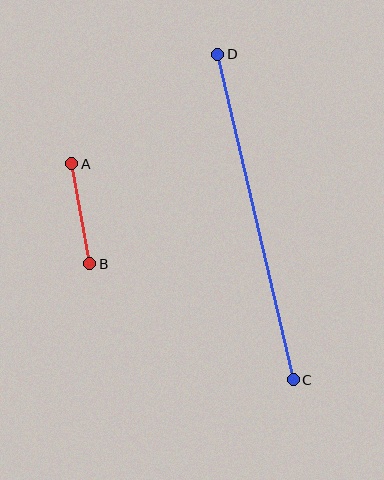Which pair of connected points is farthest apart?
Points C and D are farthest apart.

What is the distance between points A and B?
The distance is approximately 102 pixels.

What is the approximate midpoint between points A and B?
The midpoint is at approximately (81, 214) pixels.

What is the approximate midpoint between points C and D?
The midpoint is at approximately (256, 217) pixels.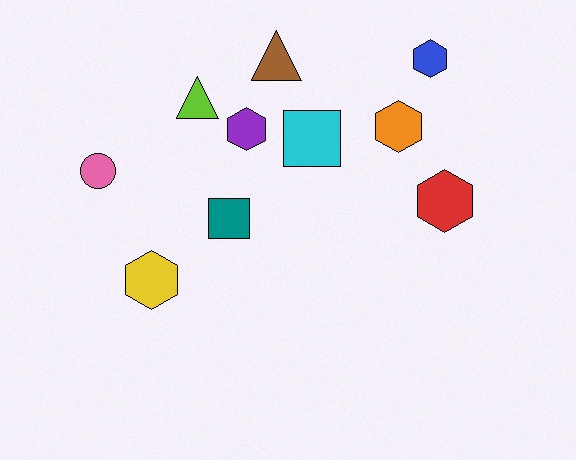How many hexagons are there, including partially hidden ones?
There are 5 hexagons.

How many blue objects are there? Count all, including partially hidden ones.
There is 1 blue object.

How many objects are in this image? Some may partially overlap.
There are 10 objects.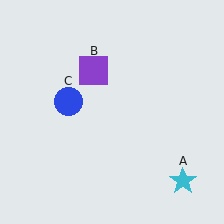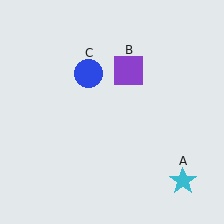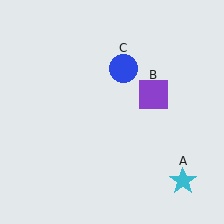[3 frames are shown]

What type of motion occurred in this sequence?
The purple square (object B), blue circle (object C) rotated clockwise around the center of the scene.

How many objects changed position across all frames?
2 objects changed position: purple square (object B), blue circle (object C).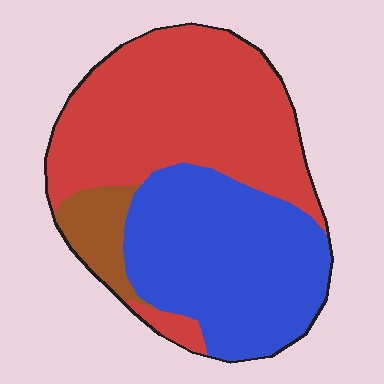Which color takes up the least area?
Brown, at roughly 10%.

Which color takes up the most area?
Red, at roughly 50%.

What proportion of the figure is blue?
Blue takes up between a third and a half of the figure.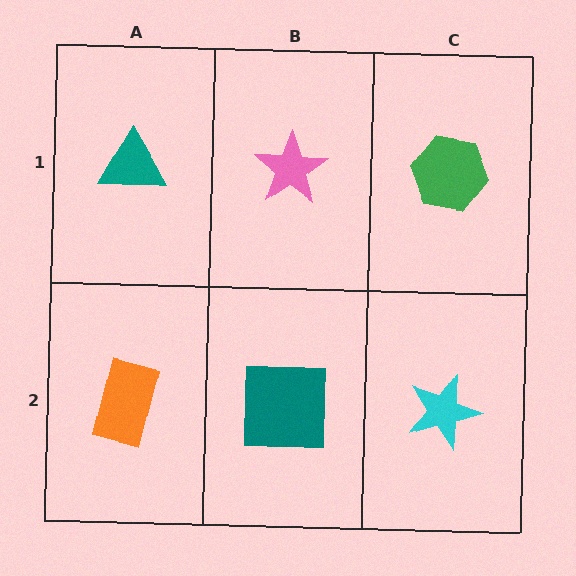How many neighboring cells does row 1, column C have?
2.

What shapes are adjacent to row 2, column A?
A teal triangle (row 1, column A), a teal square (row 2, column B).